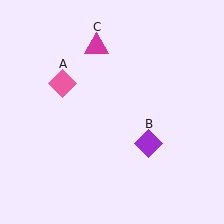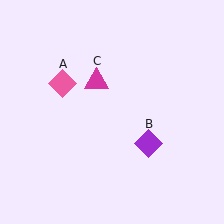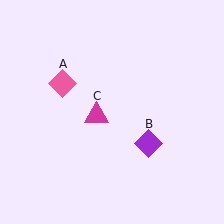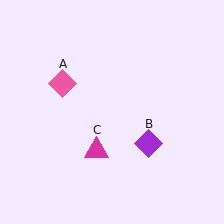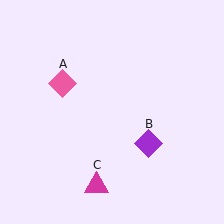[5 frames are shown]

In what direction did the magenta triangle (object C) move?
The magenta triangle (object C) moved down.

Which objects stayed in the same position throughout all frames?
Pink diamond (object A) and purple diamond (object B) remained stationary.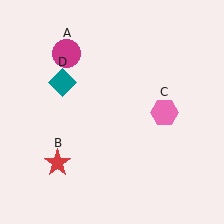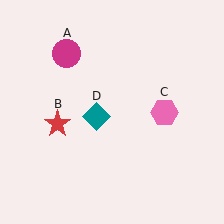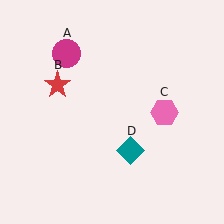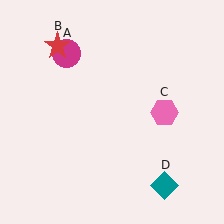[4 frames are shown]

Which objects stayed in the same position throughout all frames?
Magenta circle (object A) and pink hexagon (object C) remained stationary.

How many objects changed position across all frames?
2 objects changed position: red star (object B), teal diamond (object D).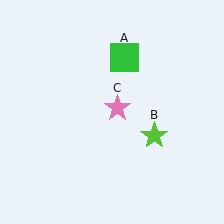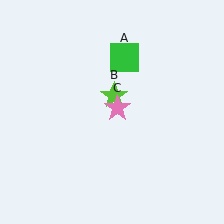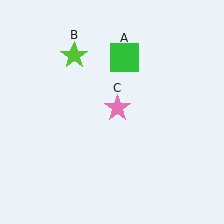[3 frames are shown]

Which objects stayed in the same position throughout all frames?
Green square (object A) and pink star (object C) remained stationary.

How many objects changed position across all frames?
1 object changed position: lime star (object B).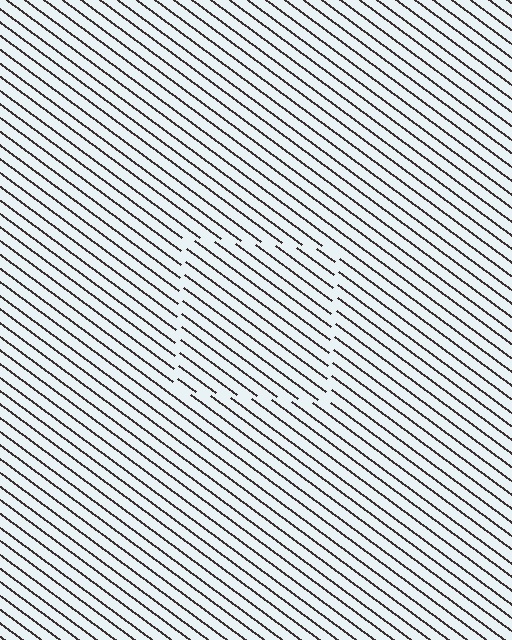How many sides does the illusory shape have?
4 sides — the line-ends trace a square.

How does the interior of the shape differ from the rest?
The interior of the shape contains the same grating, shifted by half a period — the contour is defined by the phase discontinuity where line-ends from the inner and outer gratings abut.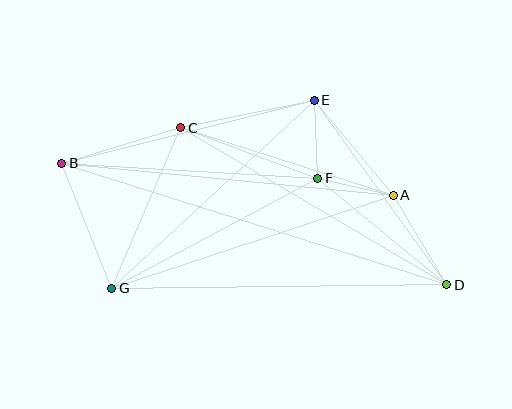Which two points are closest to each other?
Points A and F are closest to each other.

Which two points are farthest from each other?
Points B and D are farthest from each other.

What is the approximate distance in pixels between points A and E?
The distance between A and E is approximately 124 pixels.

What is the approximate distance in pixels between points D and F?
The distance between D and F is approximately 167 pixels.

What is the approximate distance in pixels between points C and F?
The distance between C and F is approximately 146 pixels.